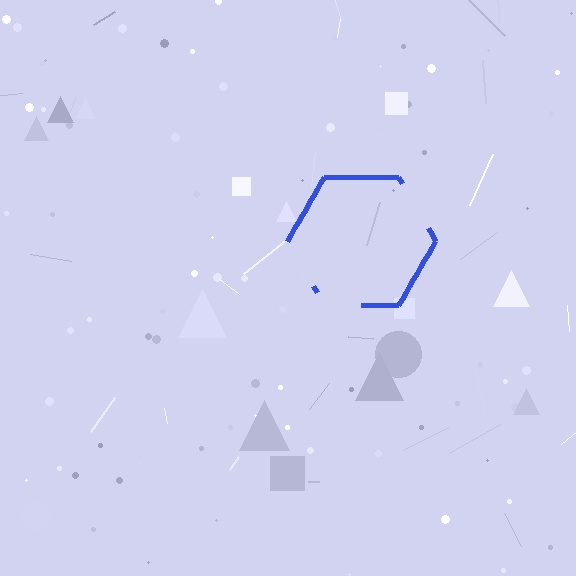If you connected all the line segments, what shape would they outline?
They would outline a hexagon.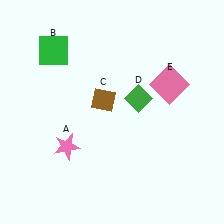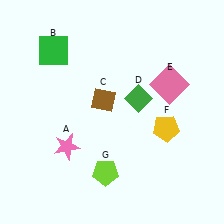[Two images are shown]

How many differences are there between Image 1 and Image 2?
There are 2 differences between the two images.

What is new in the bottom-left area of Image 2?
A lime pentagon (G) was added in the bottom-left area of Image 2.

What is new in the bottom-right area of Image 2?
A yellow pentagon (F) was added in the bottom-right area of Image 2.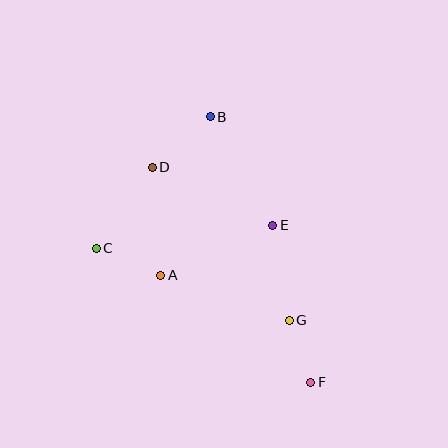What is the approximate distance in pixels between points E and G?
The distance between E and G is approximately 96 pixels.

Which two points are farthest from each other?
Points B and F are farthest from each other.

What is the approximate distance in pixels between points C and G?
The distance between C and G is approximately 206 pixels.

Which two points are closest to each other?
Points F and G are closest to each other.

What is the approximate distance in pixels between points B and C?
The distance between B and C is approximately 174 pixels.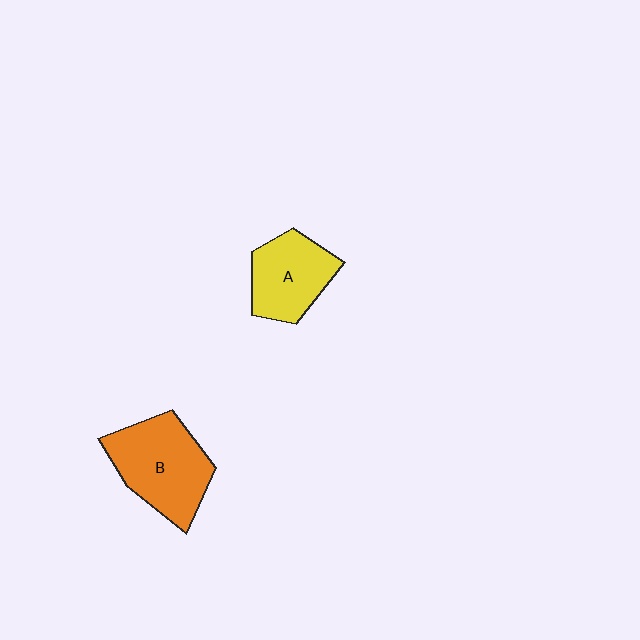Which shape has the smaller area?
Shape A (yellow).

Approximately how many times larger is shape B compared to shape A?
Approximately 1.3 times.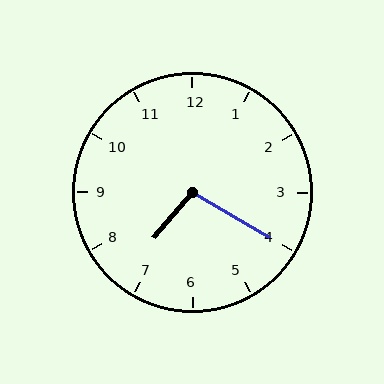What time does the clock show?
7:20.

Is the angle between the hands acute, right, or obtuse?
It is obtuse.